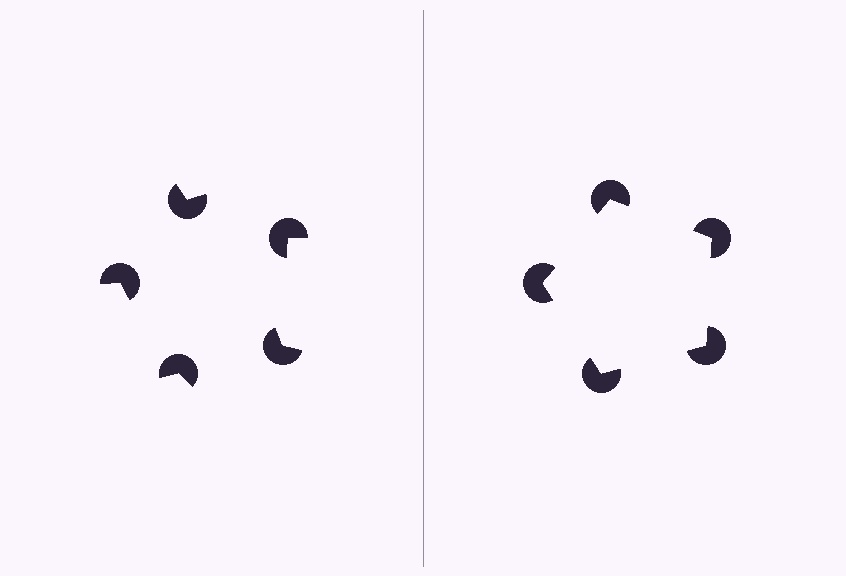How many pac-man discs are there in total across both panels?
10 — 5 on each side.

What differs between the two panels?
The pac-man discs are positioned identically on both sides; only the wedge orientations differ. On the right they align to a pentagon; on the left they are misaligned.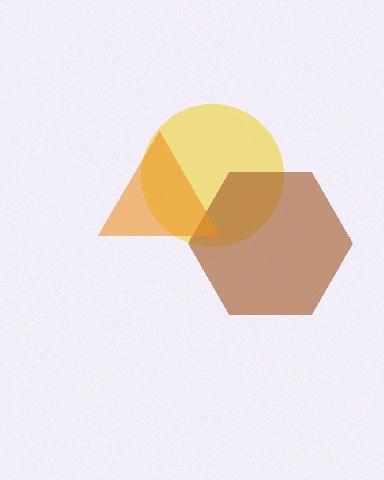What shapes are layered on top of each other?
The layered shapes are: a yellow circle, a brown hexagon, an orange triangle.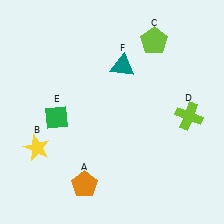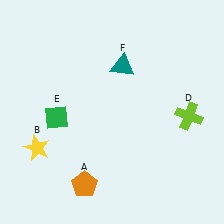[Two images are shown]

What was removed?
The lime pentagon (C) was removed in Image 2.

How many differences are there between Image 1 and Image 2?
There is 1 difference between the two images.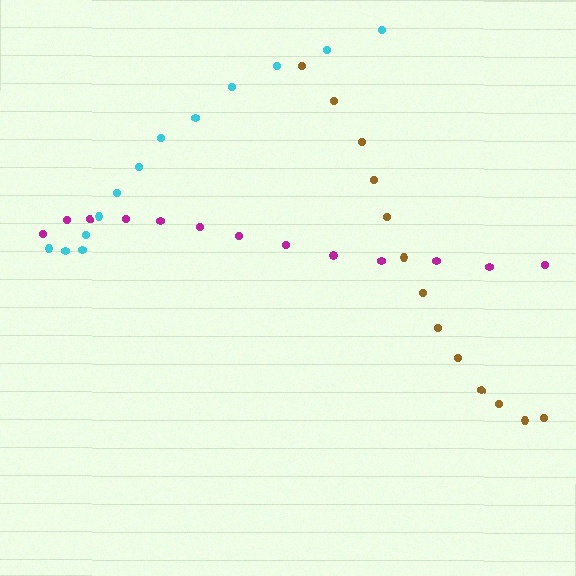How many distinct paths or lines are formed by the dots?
There are 3 distinct paths.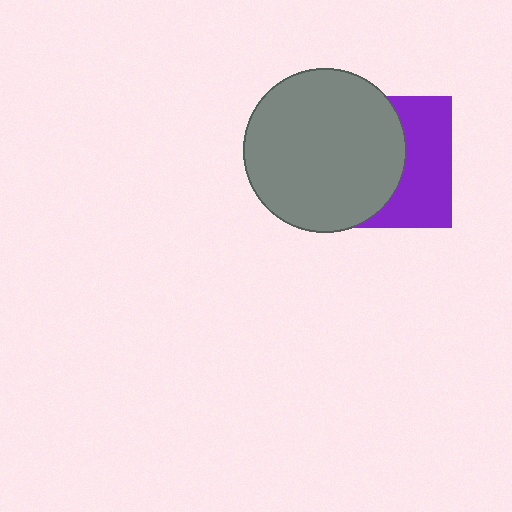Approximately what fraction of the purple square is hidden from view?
Roughly 58% of the purple square is hidden behind the gray circle.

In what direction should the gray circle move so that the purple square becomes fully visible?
The gray circle should move left. That is the shortest direction to clear the overlap and leave the purple square fully visible.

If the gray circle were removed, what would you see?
You would see the complete purple square.